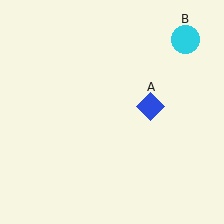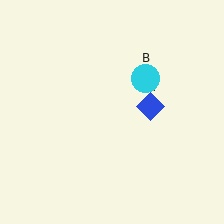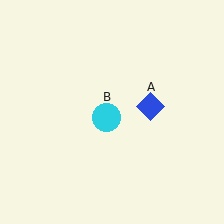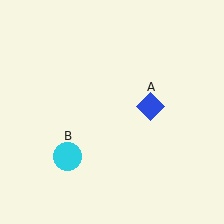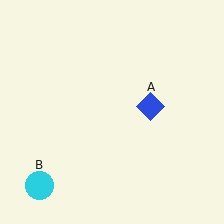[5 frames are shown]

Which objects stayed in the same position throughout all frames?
Blue diamond (object A) remained stationary.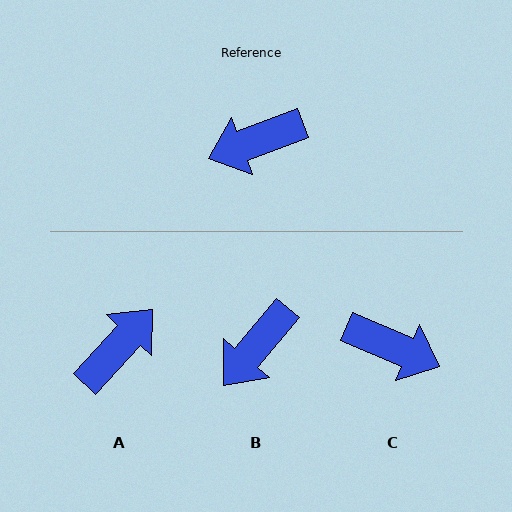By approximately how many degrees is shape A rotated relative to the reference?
Approximately 153 degrees clockwise.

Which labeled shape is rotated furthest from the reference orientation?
A, about 153 degrees away.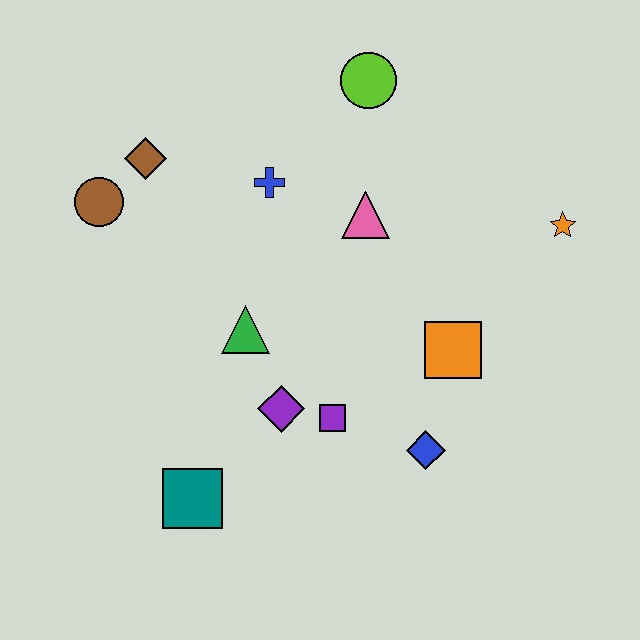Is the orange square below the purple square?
No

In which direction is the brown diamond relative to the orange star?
The brown diamond is to the left of the orange star.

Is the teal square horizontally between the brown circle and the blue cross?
Yes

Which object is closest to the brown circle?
The brown diamond is closest to the brown circle.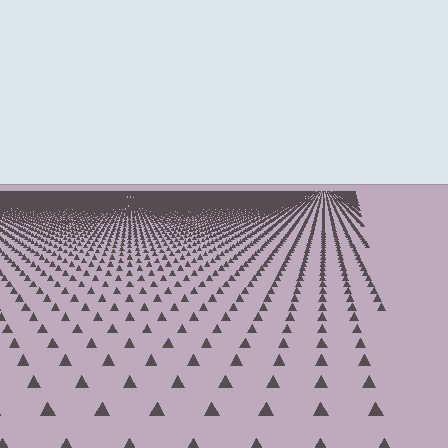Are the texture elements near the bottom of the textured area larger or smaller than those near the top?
Larger. Near the bottom, elements are closer to the viewer and appear at a bigger on-screen size.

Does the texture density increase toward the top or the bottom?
Density increases toward the top.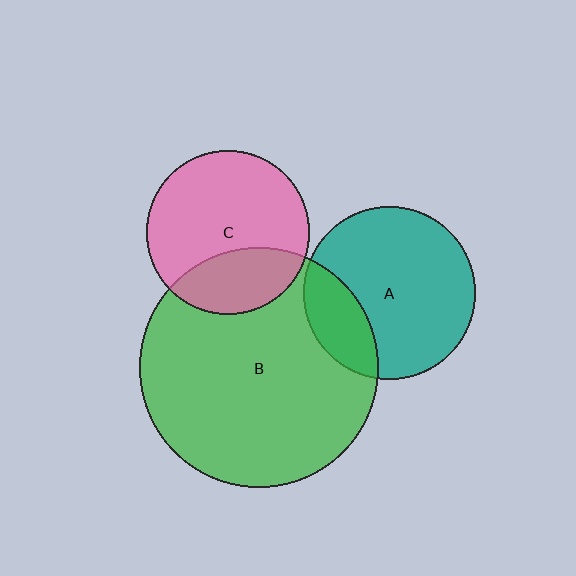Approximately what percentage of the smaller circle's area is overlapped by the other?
Approximately 30%.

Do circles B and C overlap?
Yes.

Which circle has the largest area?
Circle B (green).